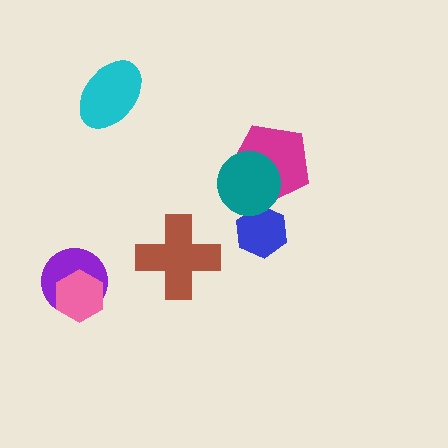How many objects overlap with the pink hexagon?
1 object overlaps with the pink hexagon.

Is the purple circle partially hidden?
Yes, it is partially covered by another shape.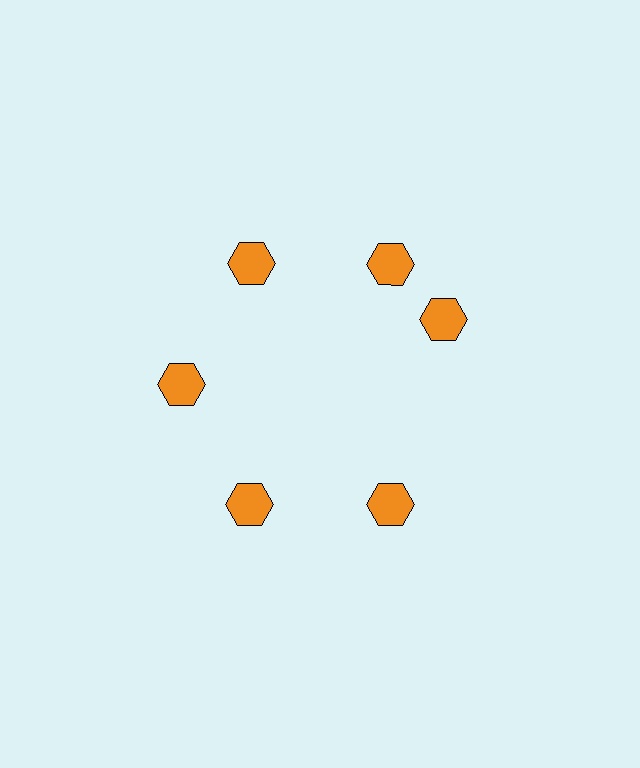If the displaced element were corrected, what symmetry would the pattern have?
It would have 6-fold rotational symmetry — the pattern would map onto itself every 60 degrees.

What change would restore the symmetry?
The symmetry would be restored by rotating it back into even spacing with its neighbors so that all 6 hexagons sit at equal angles and equal distance from the center.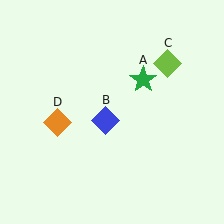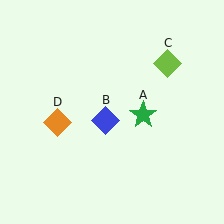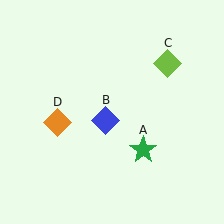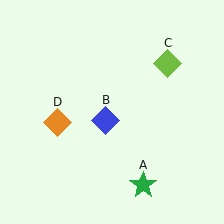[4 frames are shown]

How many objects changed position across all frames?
1 object changed position: green star (object A).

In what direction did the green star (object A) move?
The green star (object A) moved down.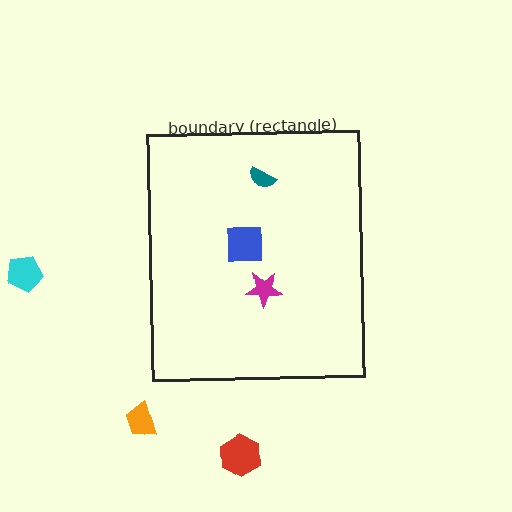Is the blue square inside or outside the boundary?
Inside.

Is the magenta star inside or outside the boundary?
Inside.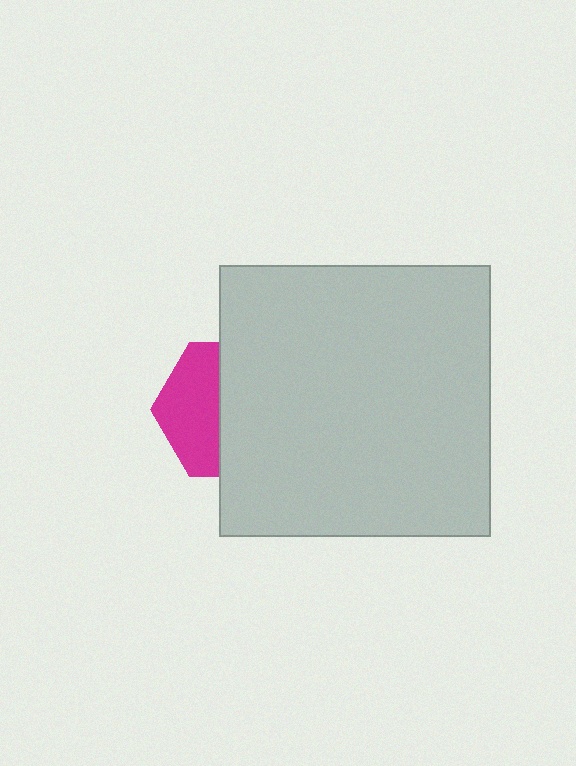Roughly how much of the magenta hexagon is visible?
A small part of it is visible (roughly 43%).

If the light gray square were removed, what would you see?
You would see the complete magenta hexagon.